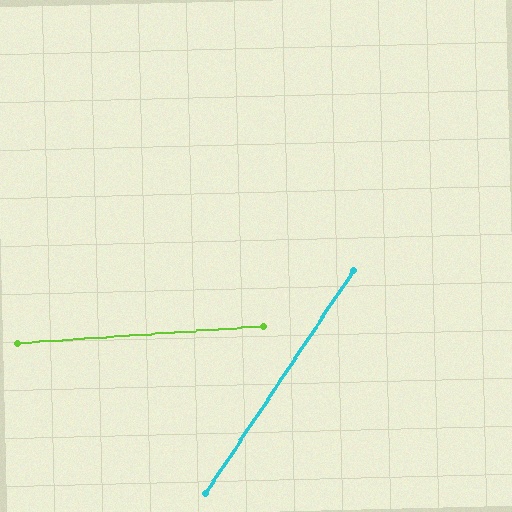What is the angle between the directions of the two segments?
Approximately 52 degrees.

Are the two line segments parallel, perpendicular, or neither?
Neither parallel nor perpendicular — they differ by about 52°.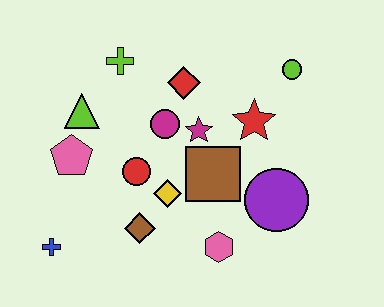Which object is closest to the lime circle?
The red star is closest to the lime circle.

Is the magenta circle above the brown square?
Yes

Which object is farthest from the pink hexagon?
The lime cross is farthest from the pink hexagon.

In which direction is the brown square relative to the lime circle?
The brown square is below the lime circle.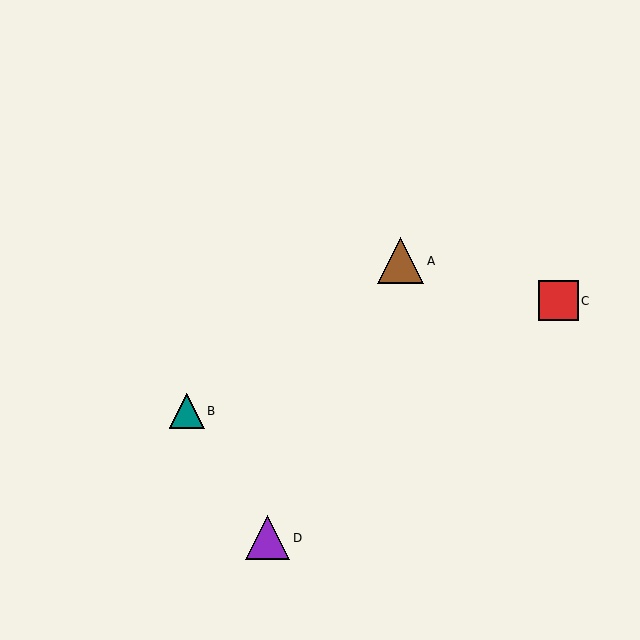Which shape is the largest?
The brown triangle (labeled A) is the largest.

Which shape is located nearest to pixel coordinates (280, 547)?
The purple triangle (labeled D) at (268, 538) is nearest to that location.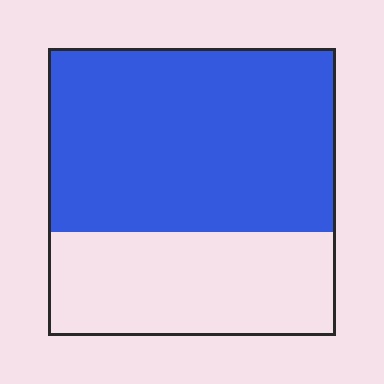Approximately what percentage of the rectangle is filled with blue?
Approximately 65%.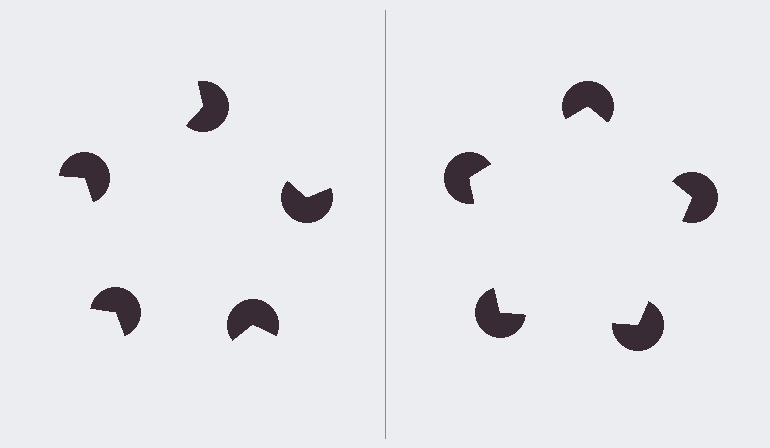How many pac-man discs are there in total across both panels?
10 — 5 on each side.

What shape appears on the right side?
An illusory pentagon.